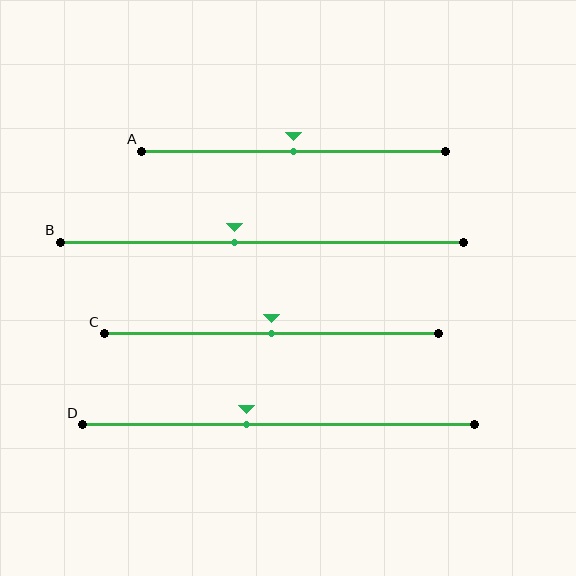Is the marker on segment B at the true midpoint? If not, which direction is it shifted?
No, the marker on segment B is shifted to the left by about 7% of the segment length.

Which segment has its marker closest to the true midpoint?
Segment A has its marker closest to the true midpoint.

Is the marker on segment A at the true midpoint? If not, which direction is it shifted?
Yes, the marker on segment A is at the true midpoint.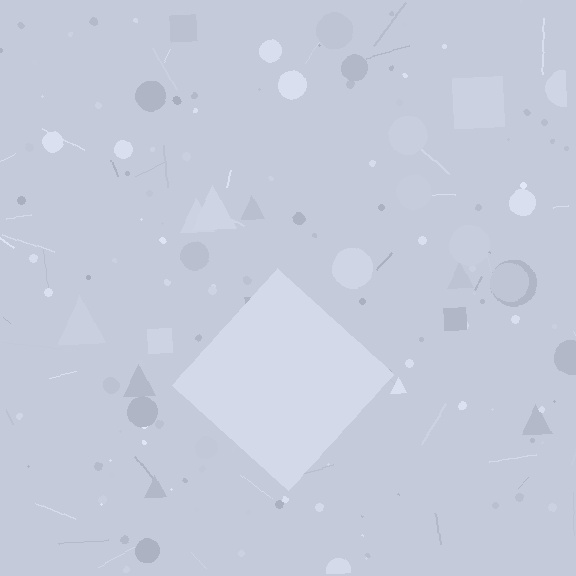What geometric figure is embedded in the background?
A diamond is embedded in the background.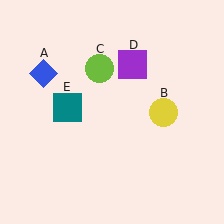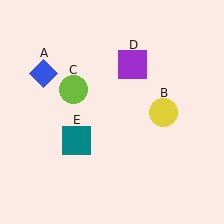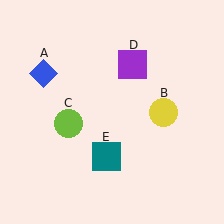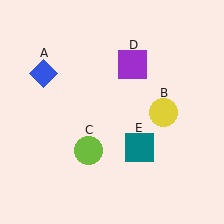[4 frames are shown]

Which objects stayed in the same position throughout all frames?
Blue diamond (object A) and yellow circle (object B) and purple square (object D) remained stationary.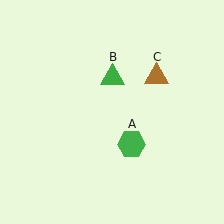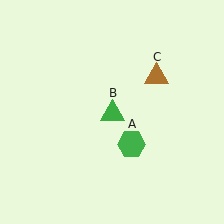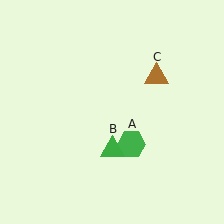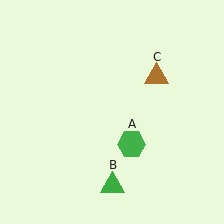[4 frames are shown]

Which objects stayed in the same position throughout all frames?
Green hexagon (object A) and brown triangle (object C) remained stationary.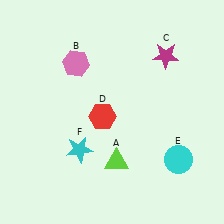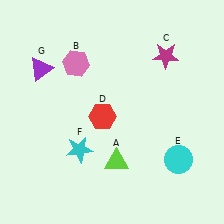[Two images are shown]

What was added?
A purple triangle (G) was added in Image 2.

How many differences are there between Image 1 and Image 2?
There is 1 difference between the two images.